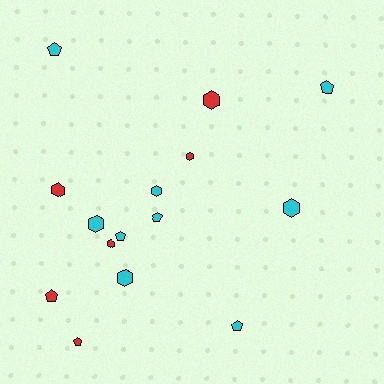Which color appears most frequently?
Cyan, with 9 objects.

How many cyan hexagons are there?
There are 4 cyan hexagons.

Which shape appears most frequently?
Hexagon, with 8 objects.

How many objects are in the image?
There are 15 objects.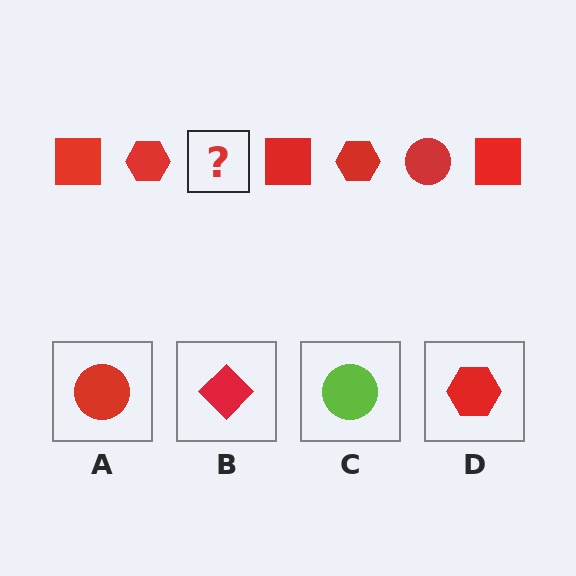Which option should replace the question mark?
Option A.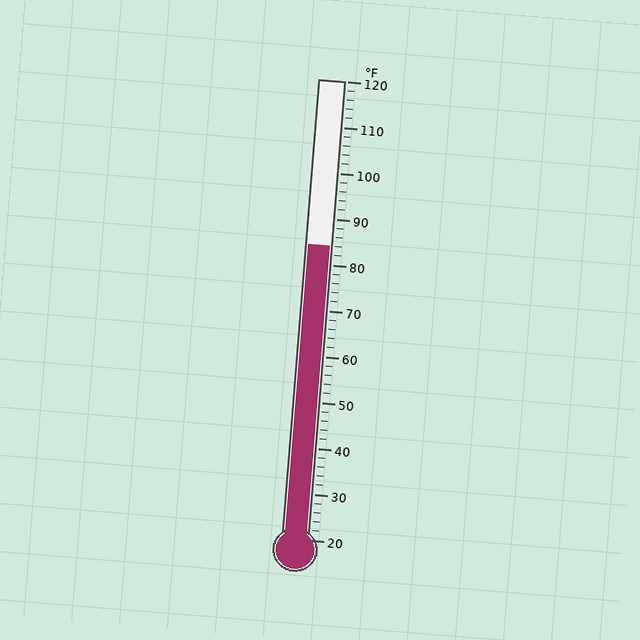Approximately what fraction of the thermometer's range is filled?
The thermometer is filled to approximately 65% of its range.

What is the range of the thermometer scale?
The thermometer scale ranges from 20°F to 120°F.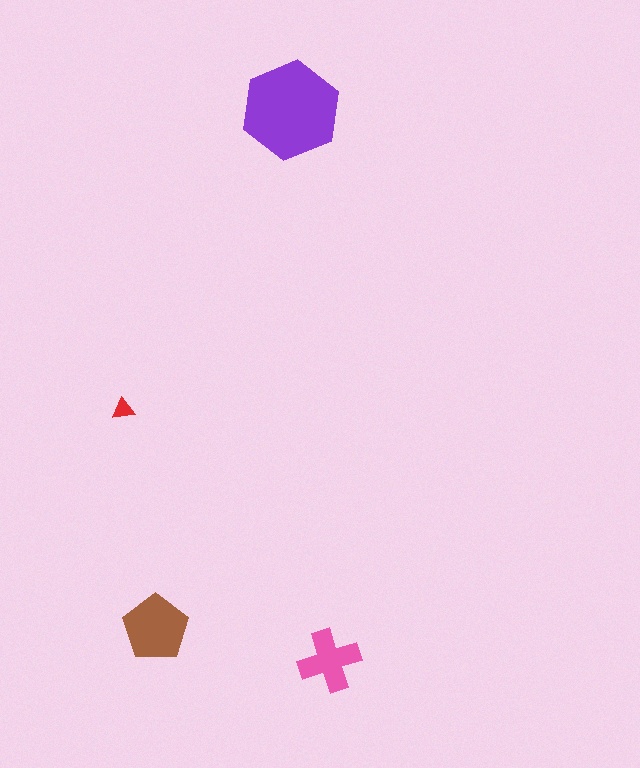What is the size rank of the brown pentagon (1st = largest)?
2nd.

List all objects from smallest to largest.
The red triangle, the pink cross, the brown pentagon, the purple hexagon.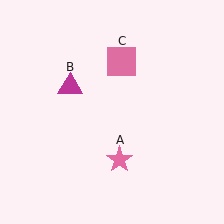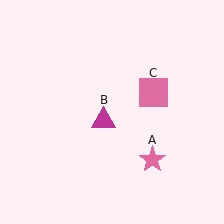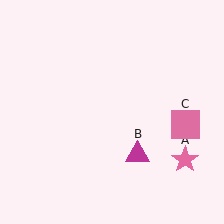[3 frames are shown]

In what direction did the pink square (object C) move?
The pink square (object C) moved down and to the right.